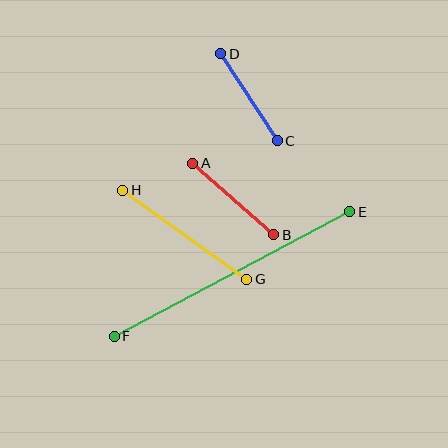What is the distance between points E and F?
The distance is approximately 266 pixels.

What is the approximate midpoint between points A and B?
The midpoint is at approximately (233, 199) pixels.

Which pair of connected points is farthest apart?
Points E and F are farthest apart.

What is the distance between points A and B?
The distance is approximately 108 pixels.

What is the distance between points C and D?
The distance is approximately 104 pixels.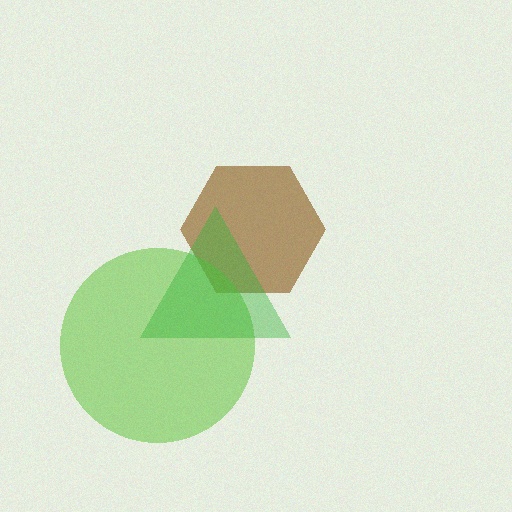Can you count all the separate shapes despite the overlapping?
Yes, there are 3 separate shapes.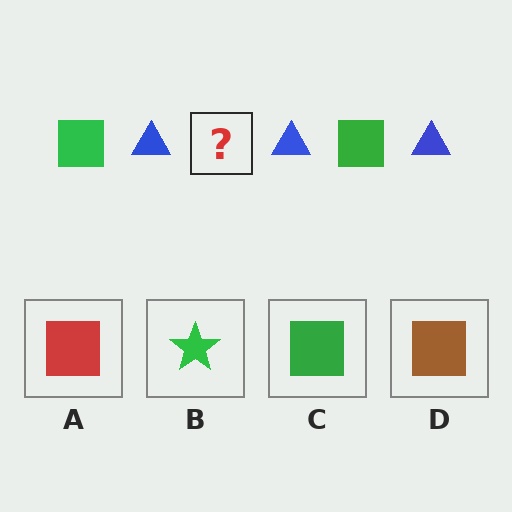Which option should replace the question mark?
Option C.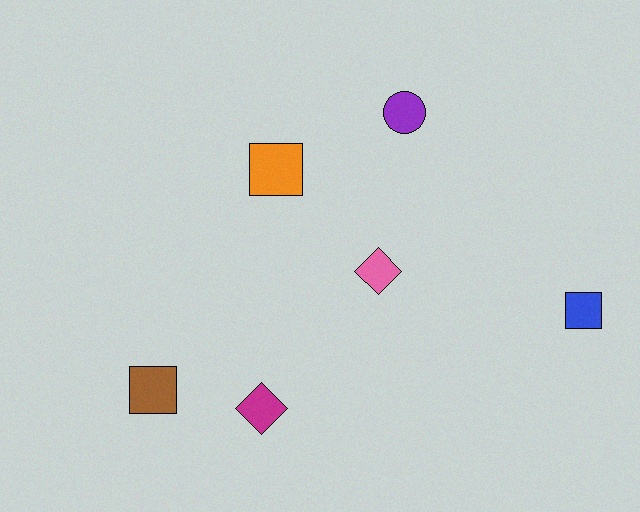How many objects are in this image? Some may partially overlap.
There are 6 objects.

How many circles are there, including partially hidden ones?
There is 1 circle.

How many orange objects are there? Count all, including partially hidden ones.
There is 1 orange object.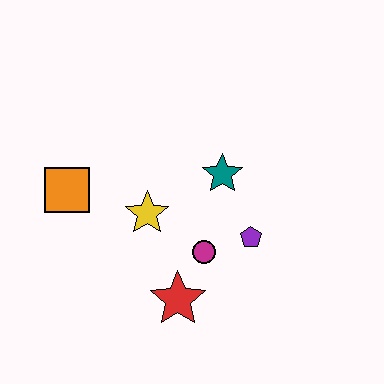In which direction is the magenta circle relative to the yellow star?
The magenta circle is to the right of the yellow star.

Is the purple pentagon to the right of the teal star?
Yes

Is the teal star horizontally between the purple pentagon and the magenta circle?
Yes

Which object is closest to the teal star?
The purple pentagon is closest to the teal star.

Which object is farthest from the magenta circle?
The orange square is farthest from the magenta circle.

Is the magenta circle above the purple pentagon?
No